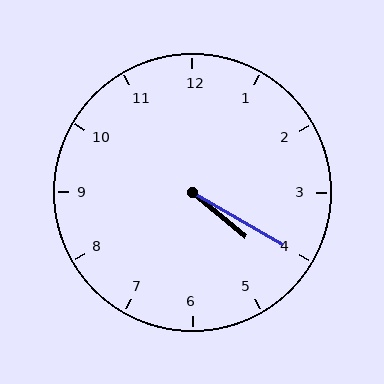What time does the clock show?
4:20.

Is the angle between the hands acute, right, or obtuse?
It is acute.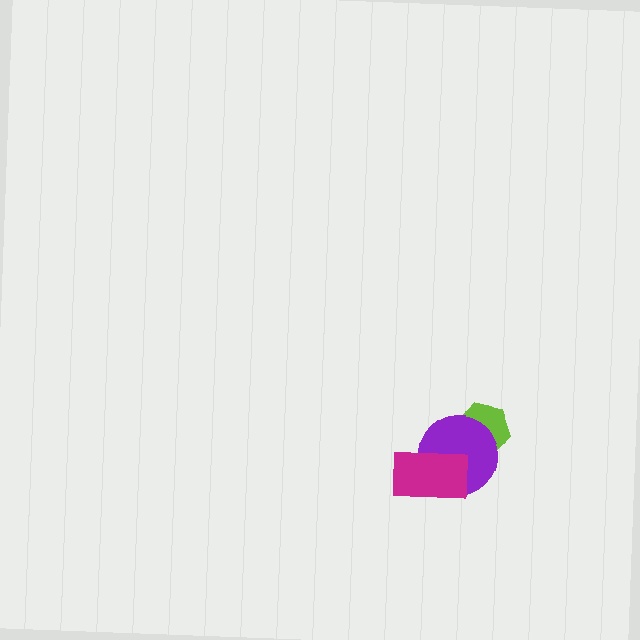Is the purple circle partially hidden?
Yes, it is partially covered by another shape.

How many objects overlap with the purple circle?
2 objects overlap with the purple circle.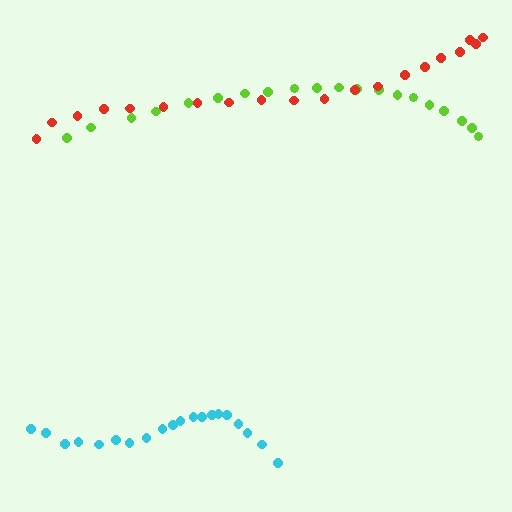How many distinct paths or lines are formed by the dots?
There are 3 distinct paths.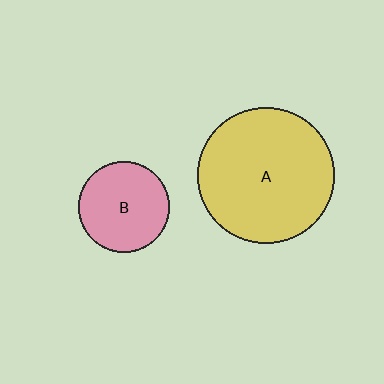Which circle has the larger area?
Circle A (yellow).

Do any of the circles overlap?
No, none of the circles overlap.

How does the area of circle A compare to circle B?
Approximately 2.3 times.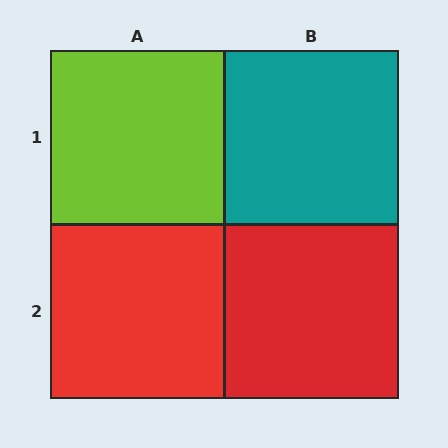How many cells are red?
2 cells are red.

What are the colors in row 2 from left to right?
Red, red.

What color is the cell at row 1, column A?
Lime.